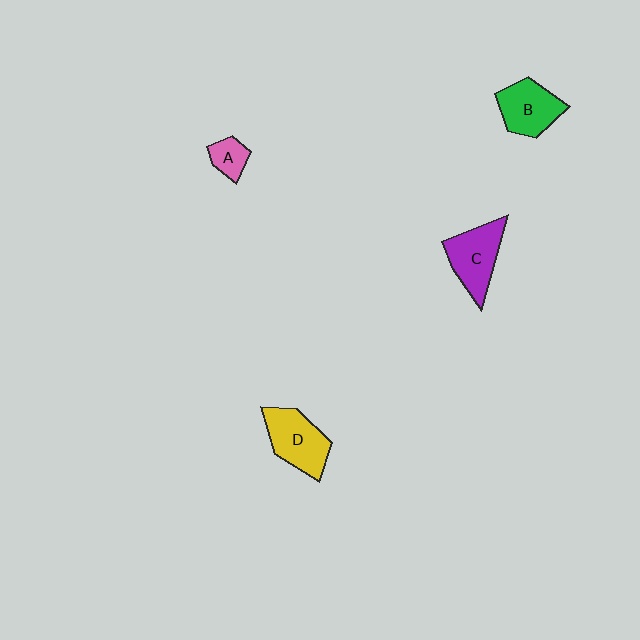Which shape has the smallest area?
Shape A (pink).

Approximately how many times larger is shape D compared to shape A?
Approximately 2.5 times.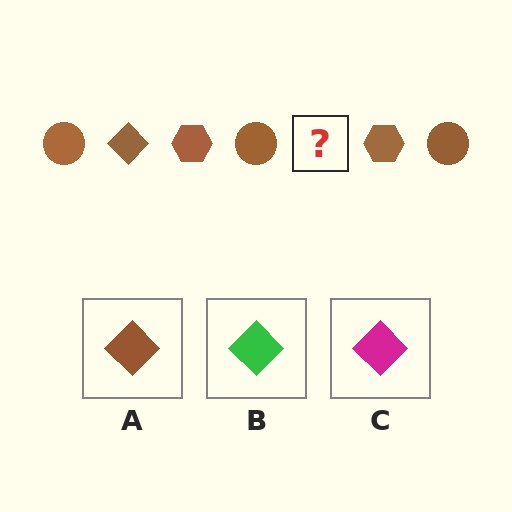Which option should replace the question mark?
Option A.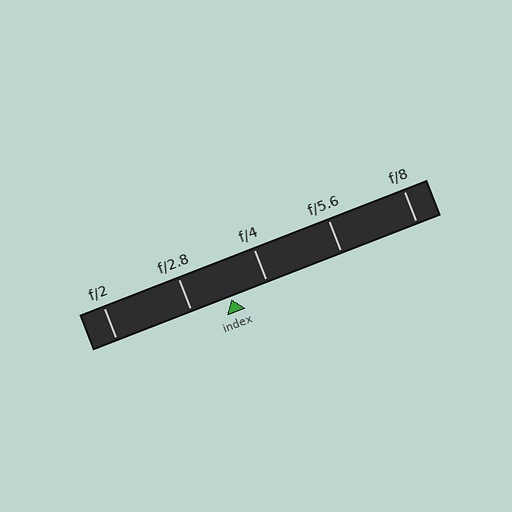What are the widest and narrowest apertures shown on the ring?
The widest aperture shown is f/2 and the narrowest is f/8.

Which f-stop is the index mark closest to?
The index mark is closest to f/4.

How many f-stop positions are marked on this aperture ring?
There are 5 f-stop positions marked.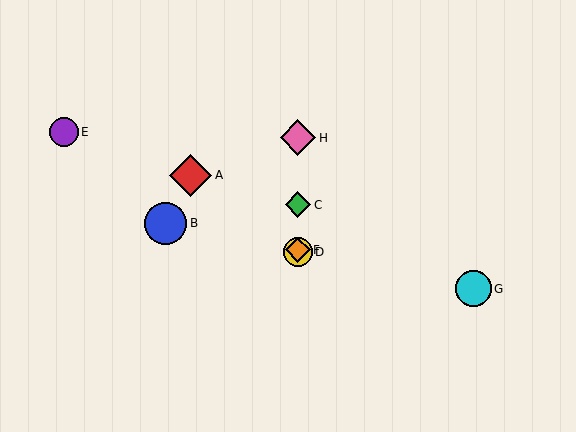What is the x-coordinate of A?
Object A is at x≈190.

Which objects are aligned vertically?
Objects C, D, F, H are aligned vertically.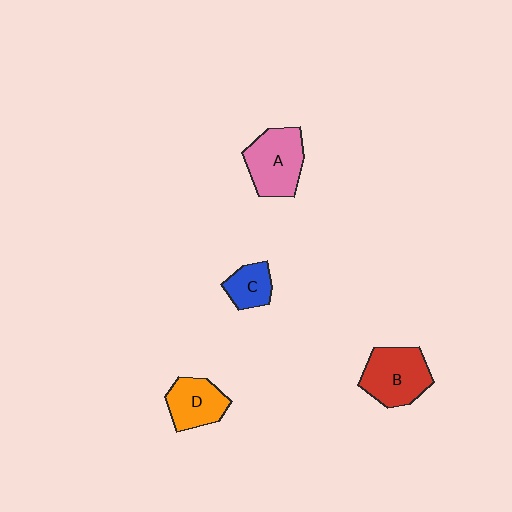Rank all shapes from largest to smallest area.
From largest to smallest: A (pink), B (red), D (orange), C (blue).